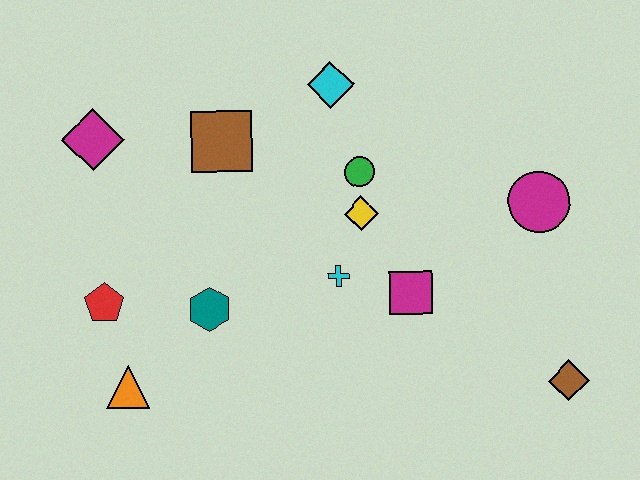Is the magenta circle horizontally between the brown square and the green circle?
No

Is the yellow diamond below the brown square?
Yes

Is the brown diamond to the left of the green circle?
No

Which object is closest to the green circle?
The yellow diamond is closest to the green circle.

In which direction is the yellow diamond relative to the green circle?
The yellow diamond is below the green circle.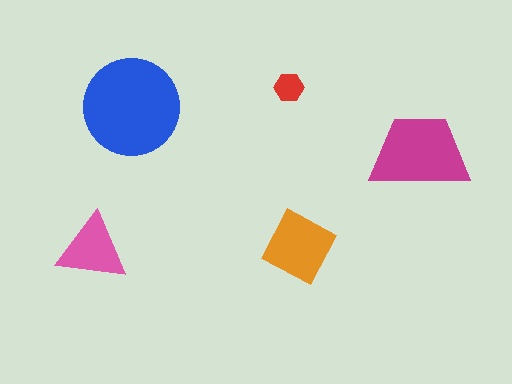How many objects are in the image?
There are 5 objects in the image.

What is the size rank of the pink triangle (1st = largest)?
4th.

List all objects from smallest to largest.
The red hexagon, the pink triangle, the orange square, the magenta trapezoid, the blue circle.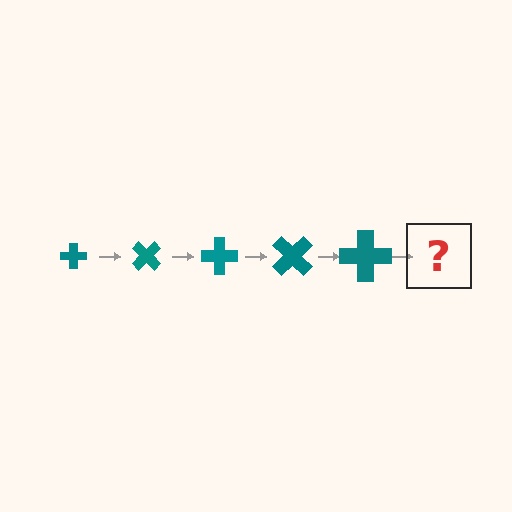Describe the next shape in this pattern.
It should be a cross, larger than the previous one and rotated 225 degrees from the start.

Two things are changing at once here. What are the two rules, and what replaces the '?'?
The two rules are that the cross grows larger each step and it rotates 45 degrees each step. The '?' should be a cross, larger than the previous one and rotated 225 degrees from the start.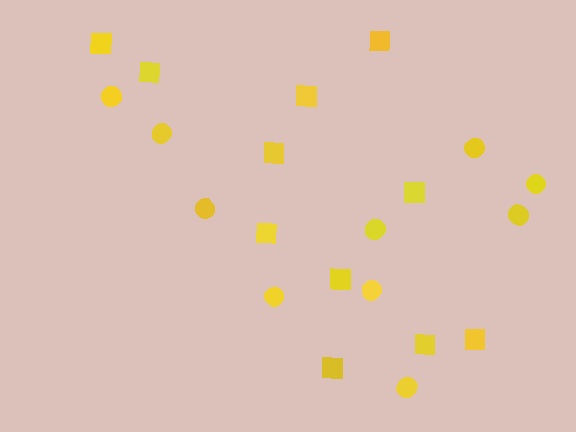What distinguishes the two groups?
There are 2 groups: one group of squares (11) and one group of circles (10).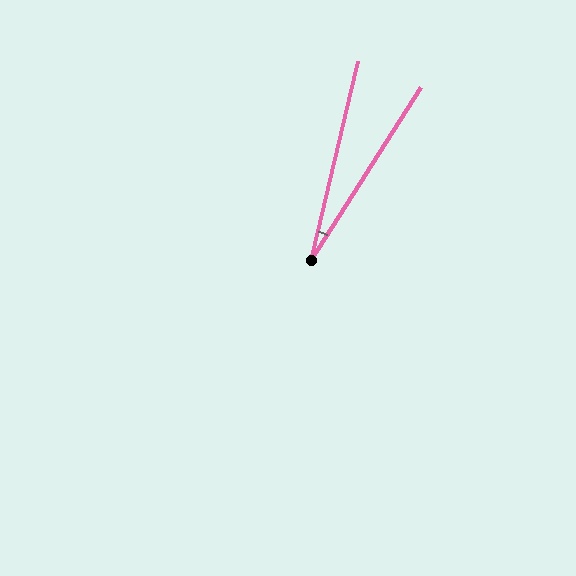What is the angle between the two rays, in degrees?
Approximately 19 degrees.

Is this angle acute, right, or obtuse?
It is acute.